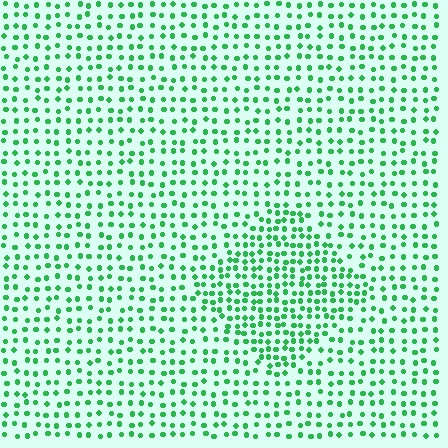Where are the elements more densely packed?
The elements are more densely packed inside the diamond boundary.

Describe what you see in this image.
The image contains small green elements arranged at two different densities. A diamond-shaped region is visible where the elements are more densely packed than the surrounding area.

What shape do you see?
I see a diamond.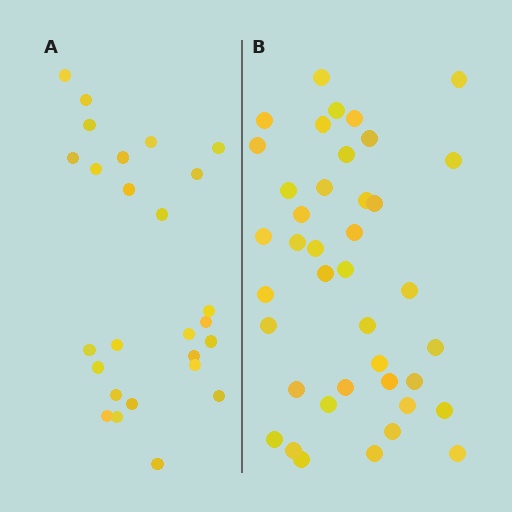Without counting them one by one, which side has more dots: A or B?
Region B (the right region) has more dots.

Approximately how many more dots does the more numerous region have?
Region B has approximately 15 more dots than region A.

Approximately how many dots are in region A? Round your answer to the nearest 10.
About 30 dots. (The exact count is 26, which rounds to 30.)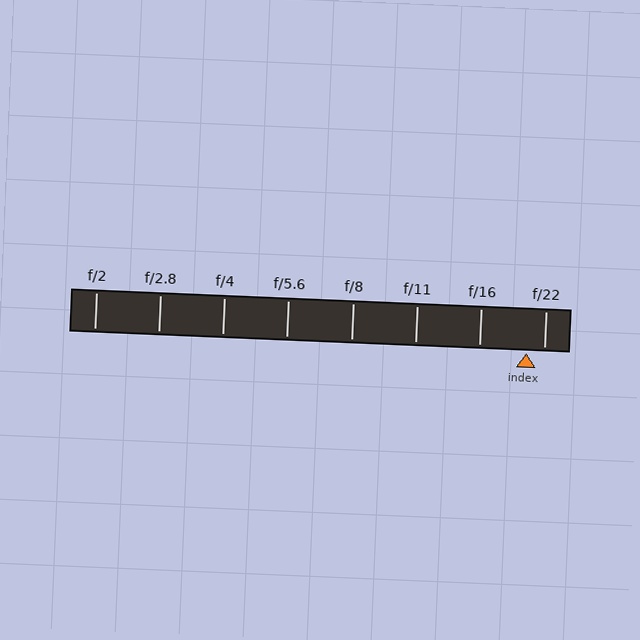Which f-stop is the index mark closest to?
The index mark is closest to f/22.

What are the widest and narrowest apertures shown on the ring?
The widest aperture shown is f/2 and the narrowest is f/22.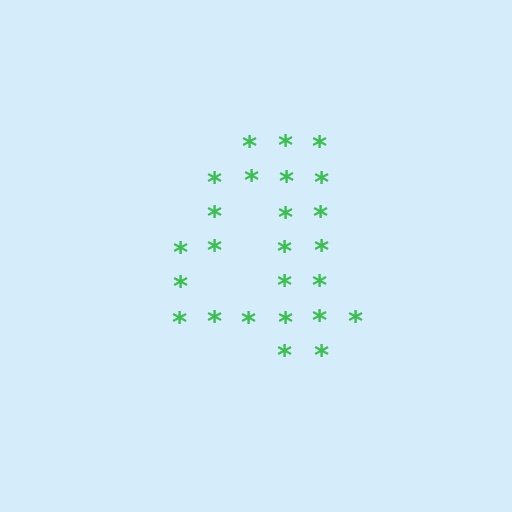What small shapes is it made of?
It is made of small asterisks.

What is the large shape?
The large shape is the digit 4.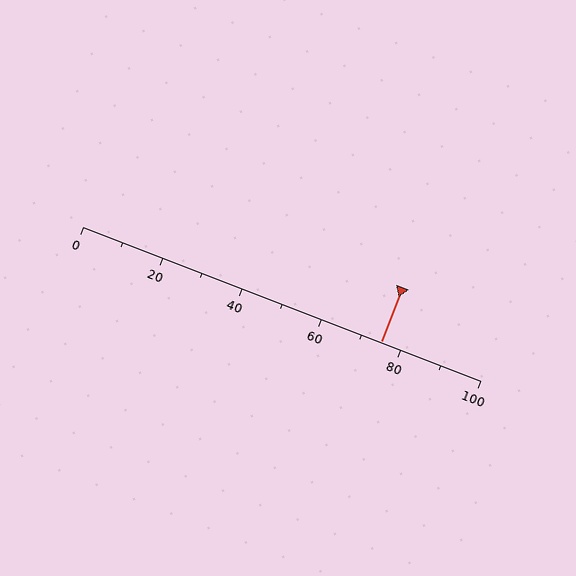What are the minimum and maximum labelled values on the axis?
The axis runs from 0 to 100.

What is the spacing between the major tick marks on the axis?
The major ticks are spaced 20 apart.